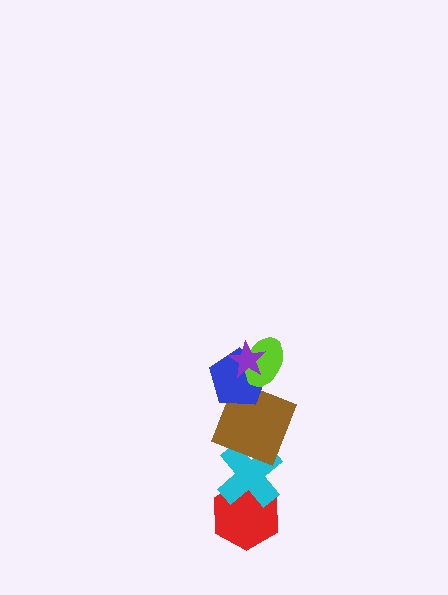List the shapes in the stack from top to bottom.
From top to bottom: the purple star, the lime ellipse, the blue pentagon, the brown square, the cyan cross, the red hexagon.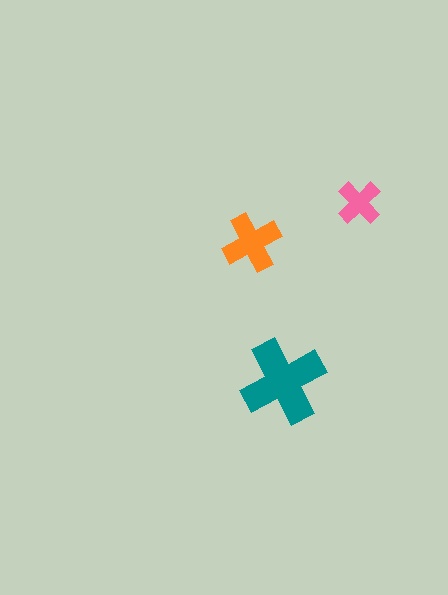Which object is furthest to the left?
The orange cross is leftmost.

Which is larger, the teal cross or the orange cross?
The teal one.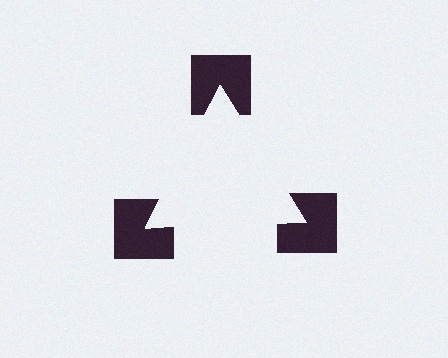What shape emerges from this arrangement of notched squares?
An illusory triangle — its edges are inferred from the aligned wedge cuts in the notched squares, not physically drawn.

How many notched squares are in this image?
There are 3 — one at each vertex of the illusory triangle.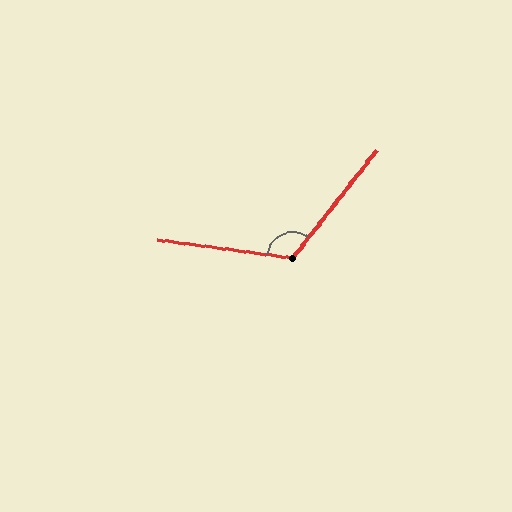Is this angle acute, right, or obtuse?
It is obtuse.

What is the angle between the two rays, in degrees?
Approximately 120 degrees.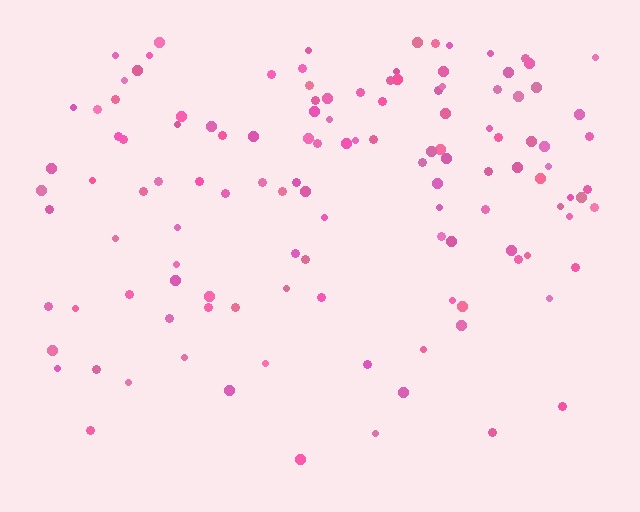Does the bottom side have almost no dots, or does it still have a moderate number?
Still a moderate number, just noticeably fewer than the top.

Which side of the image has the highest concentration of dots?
The top.